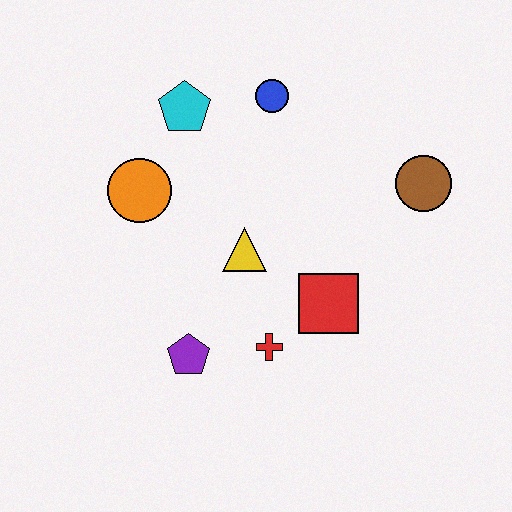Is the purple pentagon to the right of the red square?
No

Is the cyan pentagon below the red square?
No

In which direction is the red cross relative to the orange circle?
The red cross is below the orange circle.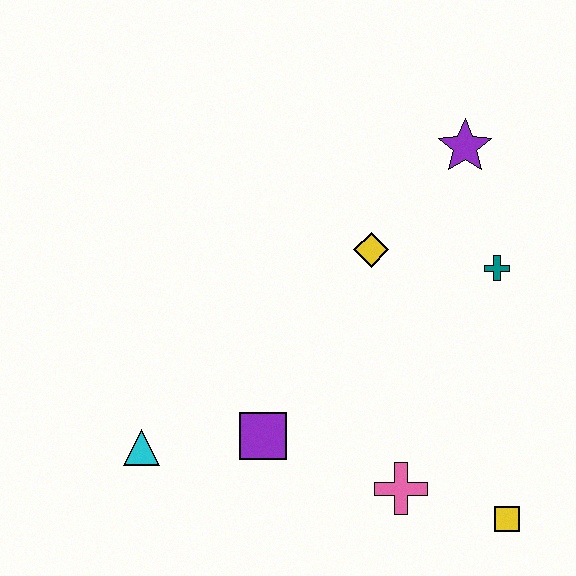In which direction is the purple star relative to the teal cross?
The purple star is above the teal cross.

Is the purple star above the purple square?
Yes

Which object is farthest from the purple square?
The purple star is farthest from the purple square.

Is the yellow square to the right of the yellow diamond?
Yes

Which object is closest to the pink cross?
The yellow square is closest to the pink cross.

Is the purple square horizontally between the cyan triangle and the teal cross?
Yes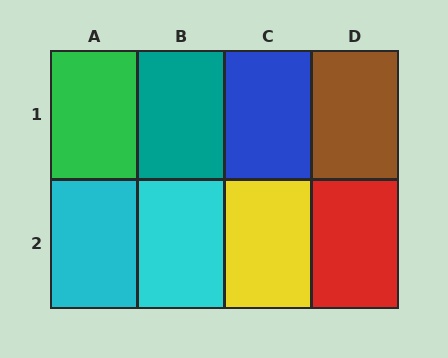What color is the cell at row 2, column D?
Red.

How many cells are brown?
1 cell is brown.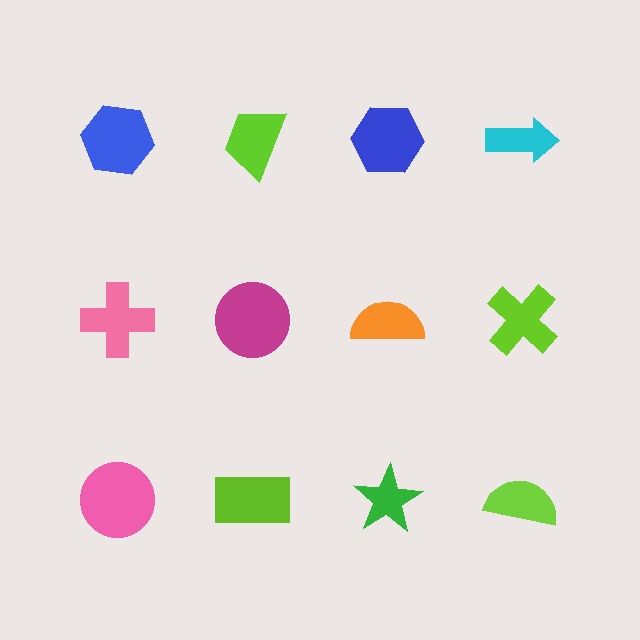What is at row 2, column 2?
A magenta circle.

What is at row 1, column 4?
A cyan arrow.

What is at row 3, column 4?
A lime semicircle.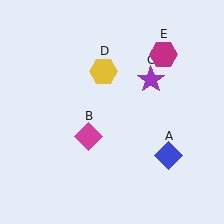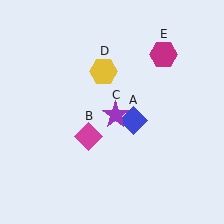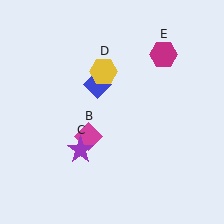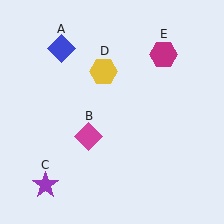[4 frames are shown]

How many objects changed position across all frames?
2 objects changed position: blue diamond (object A), purple star (object C).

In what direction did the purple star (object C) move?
The purple star (object C) moved down and to the left.